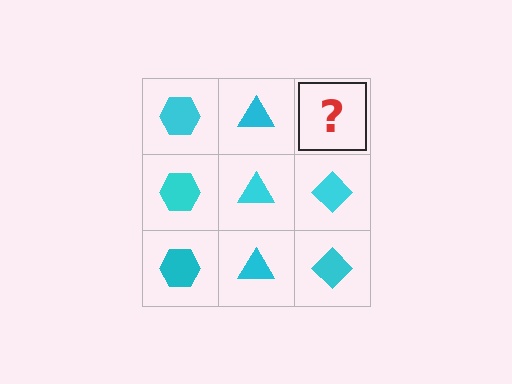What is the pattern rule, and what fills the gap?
The rule is that each column has a consistent shape. The gap should be filled with a cyan diamond.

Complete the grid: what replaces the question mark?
The question mark should be replaced with a cyan diamond.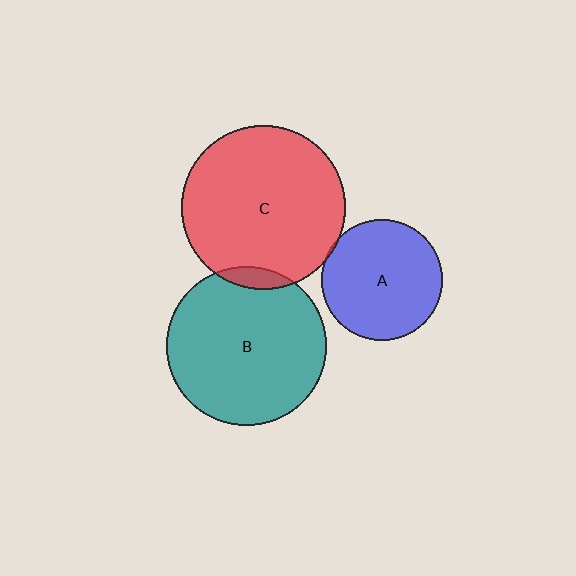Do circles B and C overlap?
Yes.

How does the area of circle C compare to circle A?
Approximately 1.8 times.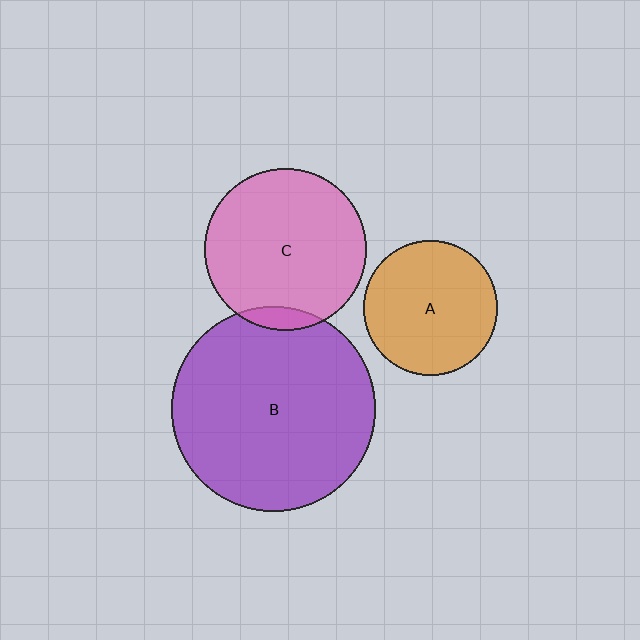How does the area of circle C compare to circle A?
Approximately 1.5 times.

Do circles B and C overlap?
Yes.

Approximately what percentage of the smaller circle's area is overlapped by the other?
Approximately 5%.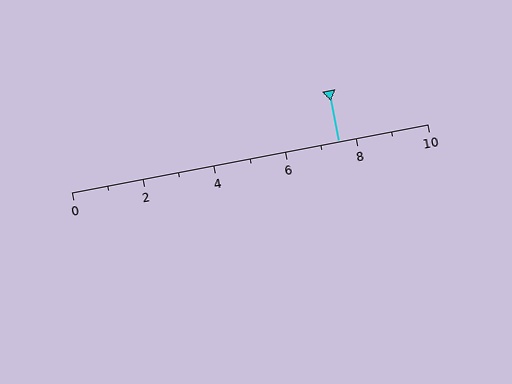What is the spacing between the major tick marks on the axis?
The major ticks are spaced 2 apart.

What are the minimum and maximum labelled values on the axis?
The axis runs from 0 to 10.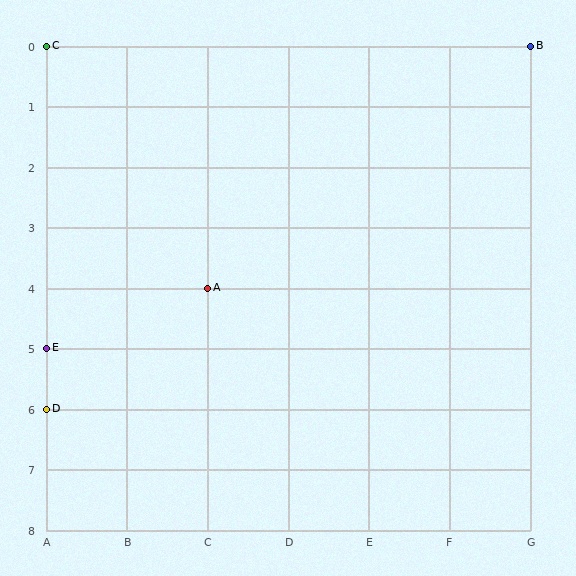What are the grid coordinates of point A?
Point A is at grid coordinates (C, 4).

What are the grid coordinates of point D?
Point D is at grid coordinates (A, 6).